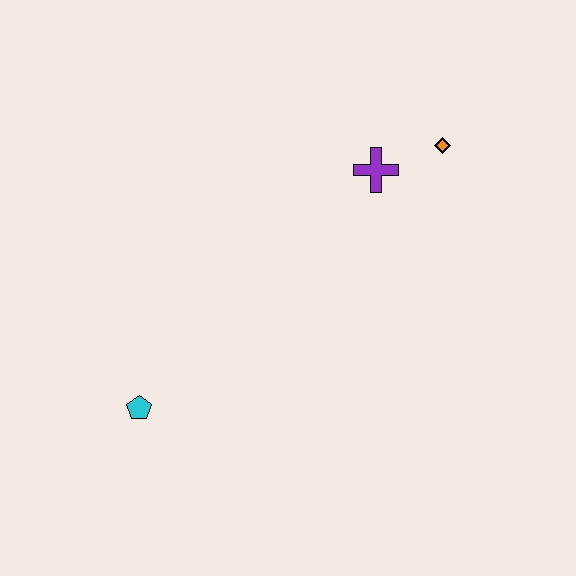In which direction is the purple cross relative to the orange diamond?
The purple cross is to the left of the orange diamond.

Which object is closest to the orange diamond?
The purple cross is closest to the orange diamond.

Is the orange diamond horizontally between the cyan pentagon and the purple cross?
No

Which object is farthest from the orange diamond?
The cyan pentagon is farthest from the orange diamond.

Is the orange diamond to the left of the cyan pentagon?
No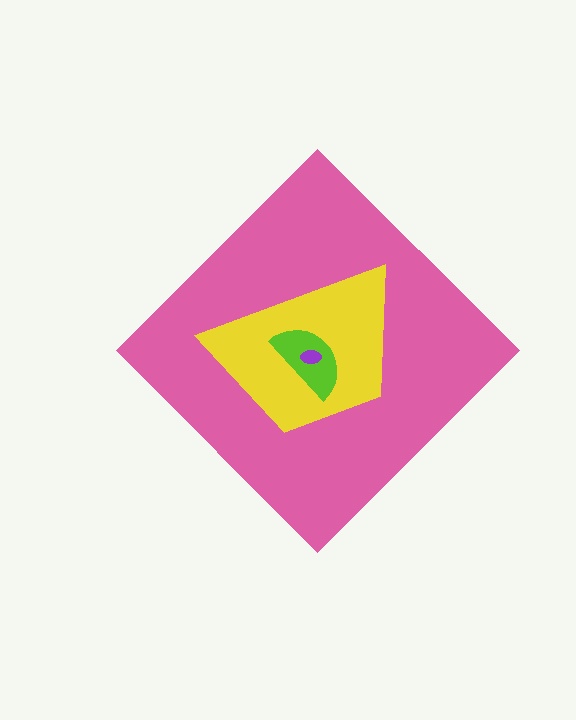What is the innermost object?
The purple ellipse.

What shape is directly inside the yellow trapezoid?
The lime semicircle.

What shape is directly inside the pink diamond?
The yellow trapezoid.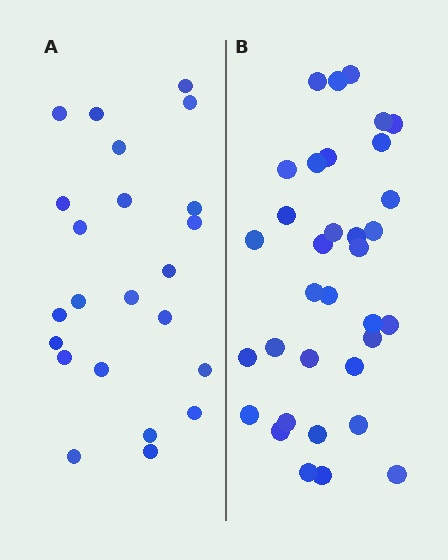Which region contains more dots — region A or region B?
Region B (the right region) has more dots.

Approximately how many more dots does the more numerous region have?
Region B has roughly 12 or so more dots than region A.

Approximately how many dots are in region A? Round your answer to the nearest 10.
About 20 dots. (The exact count is 23, which rounds to 20.)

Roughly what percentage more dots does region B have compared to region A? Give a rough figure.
About 50% more.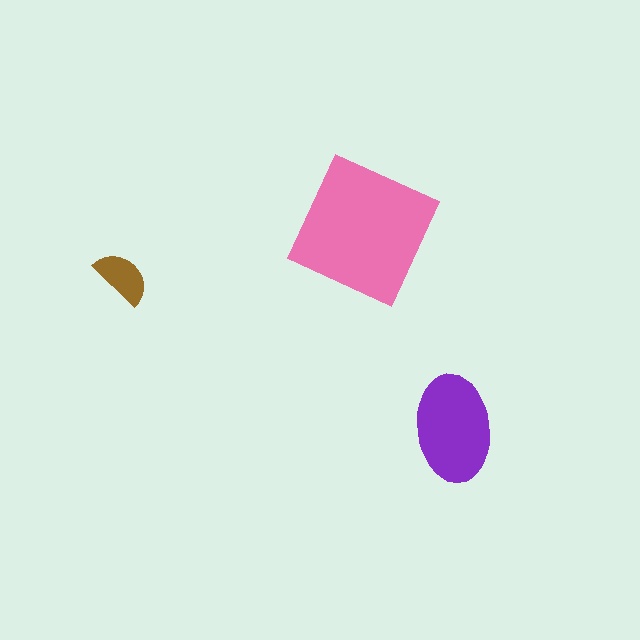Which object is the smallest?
The brown semicircle.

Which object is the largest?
The pink square.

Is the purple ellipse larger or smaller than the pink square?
Smaller.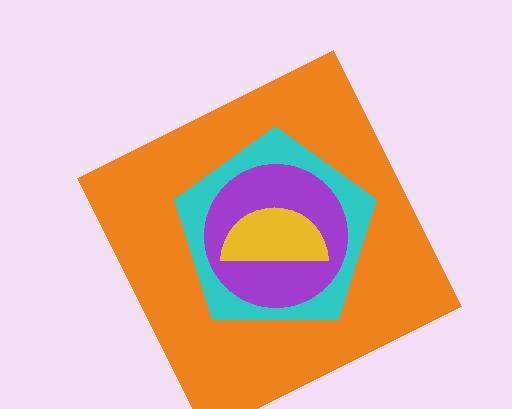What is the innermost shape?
The yellow semicircle.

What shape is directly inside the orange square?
The cyan pentagon.